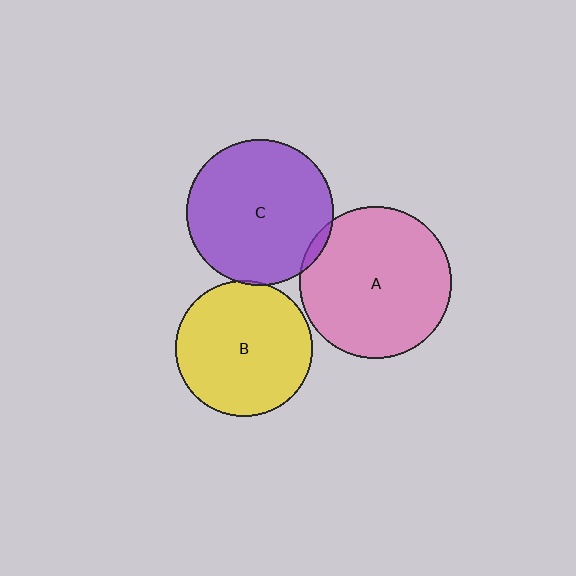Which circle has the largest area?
Circle A (pink).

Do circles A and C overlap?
Yes.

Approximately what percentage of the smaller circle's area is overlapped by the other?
Approximately 5%.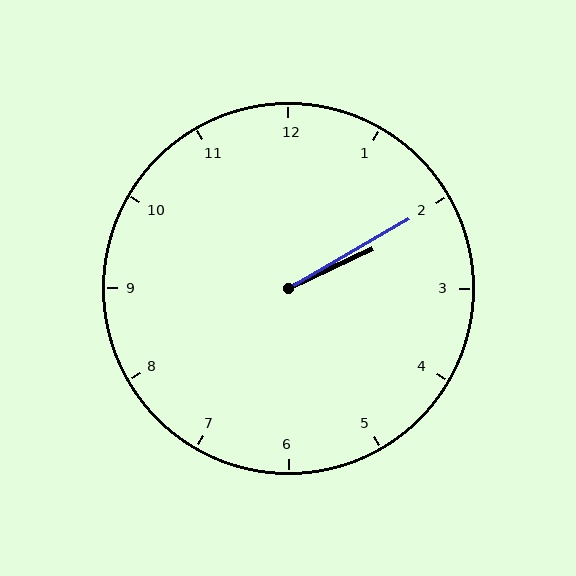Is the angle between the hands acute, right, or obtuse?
It is acute.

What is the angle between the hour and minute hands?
Approximately 5 degrees.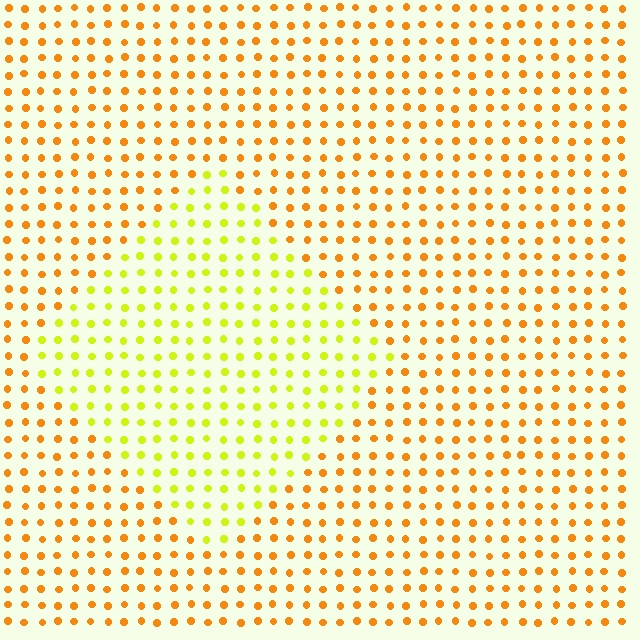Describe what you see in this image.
The image is filled with small orange elements in a uniform arrangement. A diamond-shaped region is visible where the elements are tinted to a slightly different hue, forming a subtle color boundary.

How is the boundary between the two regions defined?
The boundary is defined purely by a slight shift in hue (about 39 degrees). Spacing, size, and orientation are identical on both sides.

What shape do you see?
I see a diamond.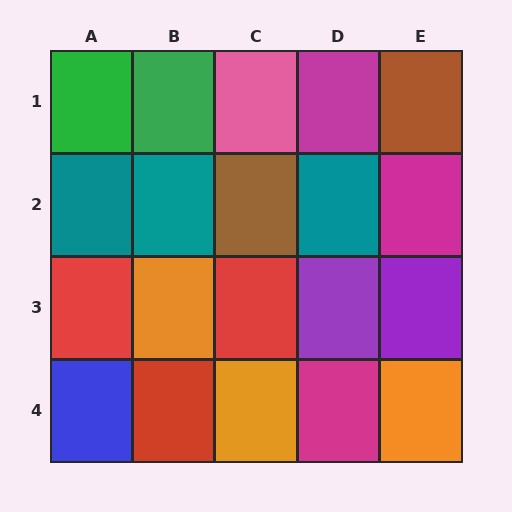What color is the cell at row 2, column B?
Teal.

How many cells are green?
2 cells are green.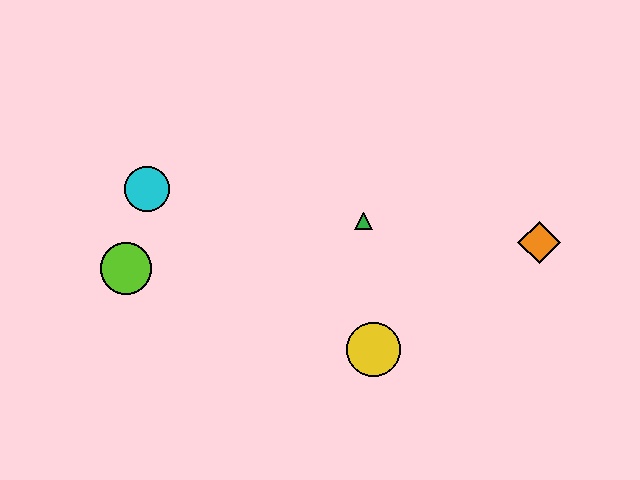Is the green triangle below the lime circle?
No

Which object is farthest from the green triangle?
The lime circle is farthest from the green triangle.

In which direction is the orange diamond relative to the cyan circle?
The orange diamond is to the right of the cyan circle.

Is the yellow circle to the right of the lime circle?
Yes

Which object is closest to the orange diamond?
The green triangle is closest to the orange diamond.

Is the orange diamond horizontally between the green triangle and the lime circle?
No